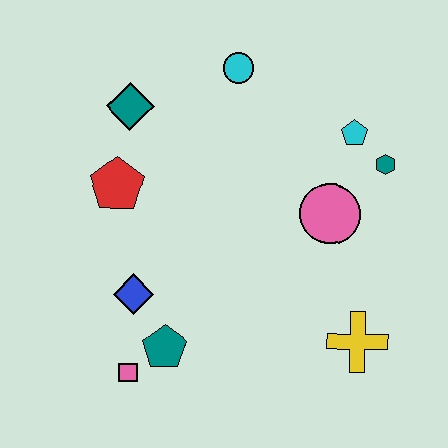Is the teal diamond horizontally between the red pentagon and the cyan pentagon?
Yes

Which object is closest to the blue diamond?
The teal pentagon is closest to the blue diamond.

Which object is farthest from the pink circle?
The pink square is farthest from the pink circle.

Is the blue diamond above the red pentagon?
No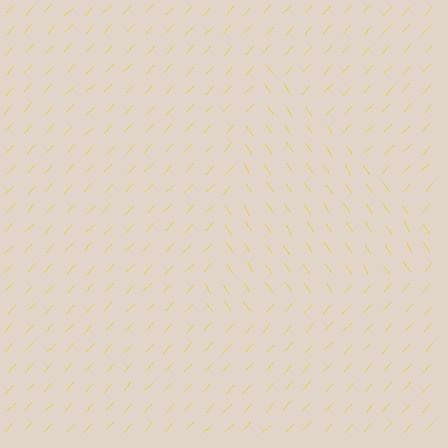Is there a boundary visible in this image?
Yes, there is a texture boundary formed by a change in line orientation.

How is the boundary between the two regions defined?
The boundary is defined purely by a change in line orientation (approximately 78 degrees difference). All lines are the same color and thickness.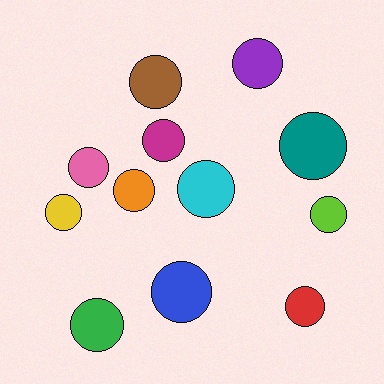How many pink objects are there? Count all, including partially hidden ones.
There is 1 pink object.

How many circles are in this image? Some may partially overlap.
There are 12 circles.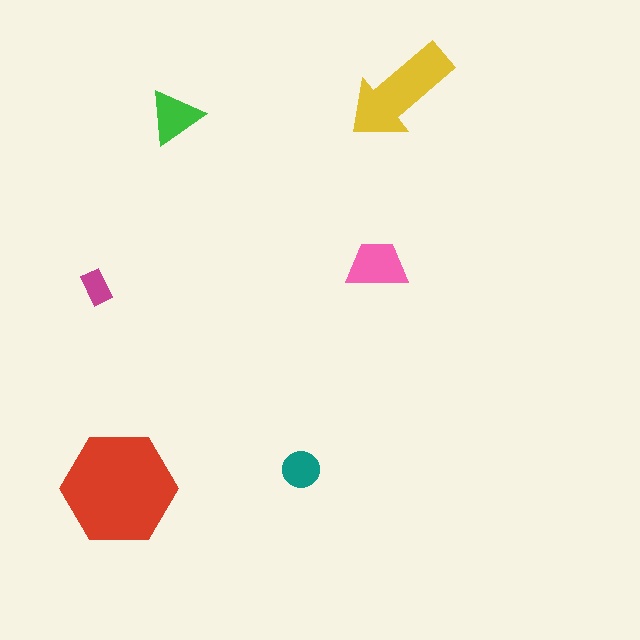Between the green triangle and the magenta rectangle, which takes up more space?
The green triangle.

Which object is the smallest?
The magenta rectangle.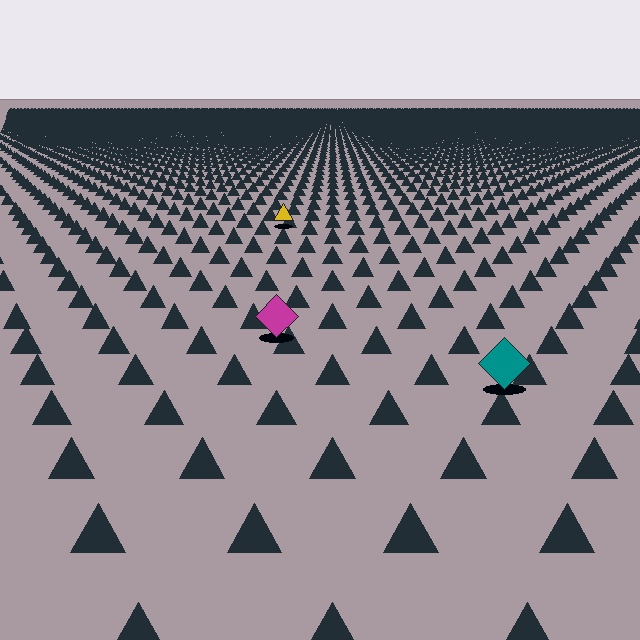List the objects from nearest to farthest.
From nearest to farthest: the teal diamond, the magenta diamond, the yellow triangle.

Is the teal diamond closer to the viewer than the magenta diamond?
Yes. The teal diamond is closer — you can tell from the texture gradient: the ground texture is coarser near it.